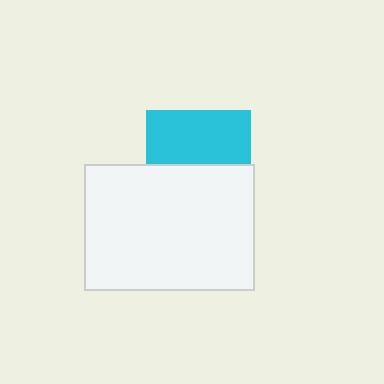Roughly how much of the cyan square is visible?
About half of it is visible (roughly 51%).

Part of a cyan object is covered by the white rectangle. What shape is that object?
It is a square.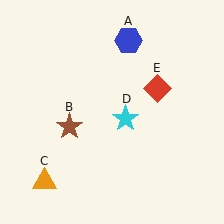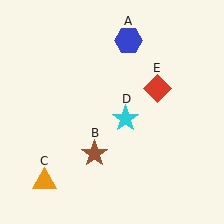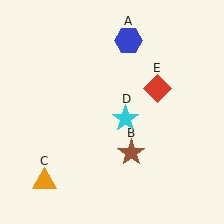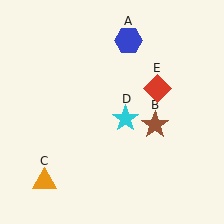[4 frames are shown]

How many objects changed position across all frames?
1 object changed position: brown star (object B).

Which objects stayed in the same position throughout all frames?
Blue hexagon (object A) and orange triangle (object C) and cyan star (object D) and red diamond (object E) remained stationary.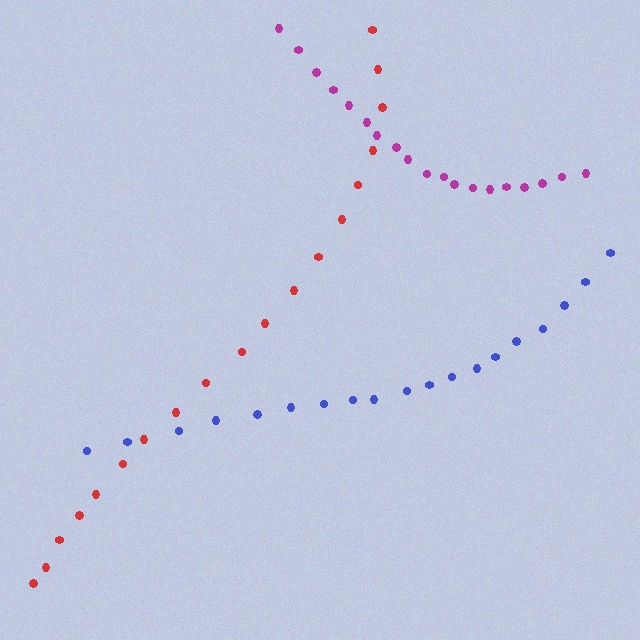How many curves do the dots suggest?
There are 3 distinct paths.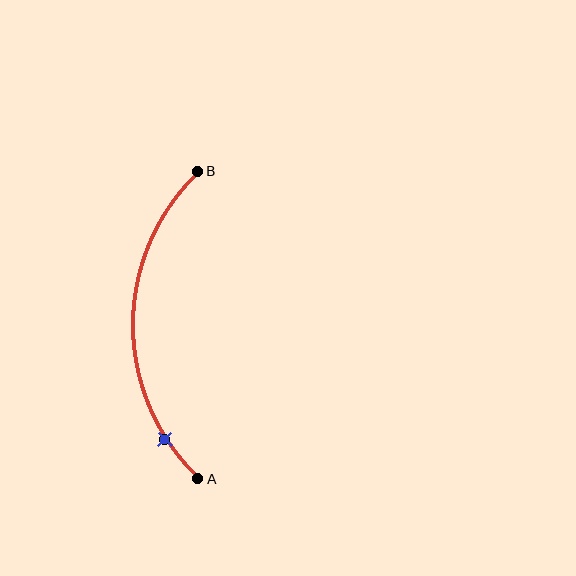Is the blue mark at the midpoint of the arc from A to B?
No. The blue mark lies on the arc but is closer to endpoint A. The arc midpoint would be at the point on the curve equidistant along the arc from both A and B.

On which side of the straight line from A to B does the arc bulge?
The arc bulges to the left of the straight line connecting A and B.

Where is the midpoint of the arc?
The arc midpoint is the point on the curve farthest from the straight line joining A and B. It sits to the left of that line.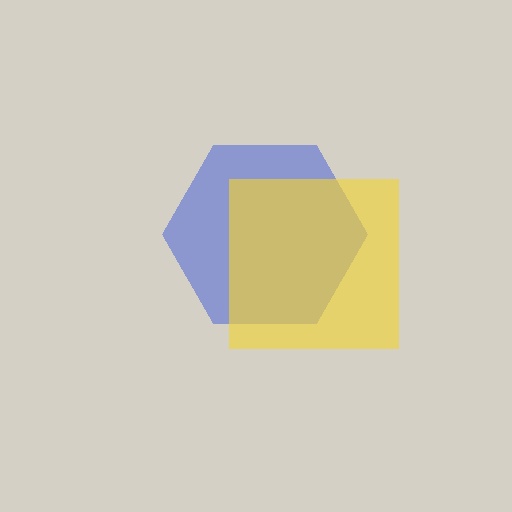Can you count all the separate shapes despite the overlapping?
Yes, there are 2 separate shapes.